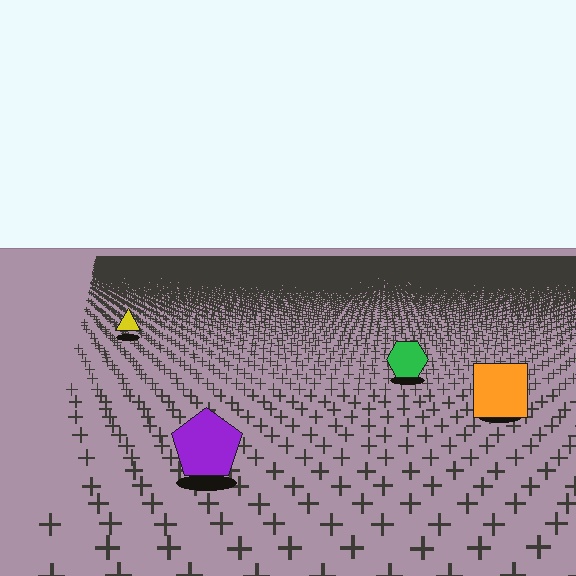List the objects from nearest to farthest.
From nearest to farthest: the purple pentagon, the orange square, the green hexagon, the yellow triangle.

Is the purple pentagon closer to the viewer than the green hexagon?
Yes. The purple pentagon is closer — you can tell from the texture gradient: the ground texture is coarser near it.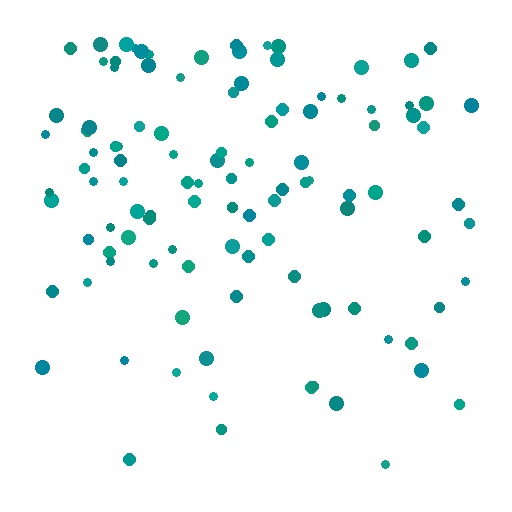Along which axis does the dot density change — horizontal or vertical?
Vertical.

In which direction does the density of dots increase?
From bottom to top, with the top side densest.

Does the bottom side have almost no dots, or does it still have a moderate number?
Still a moderate number, just noticeably fewer than the top.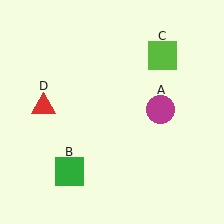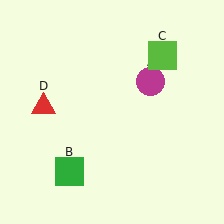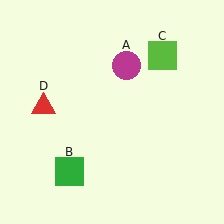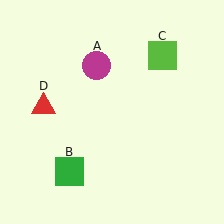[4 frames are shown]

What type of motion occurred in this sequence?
The magenta circle (object A) rotated counterclockwise around the center of the scene.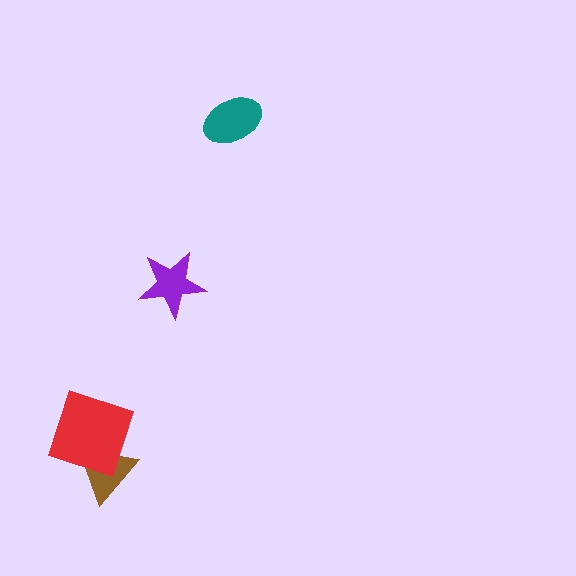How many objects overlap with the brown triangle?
1 object overlaps with the brown triangle.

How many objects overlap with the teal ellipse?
0 objects overlap with the teal ellipse.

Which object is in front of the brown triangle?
The red diamond is in front of the brown triangle.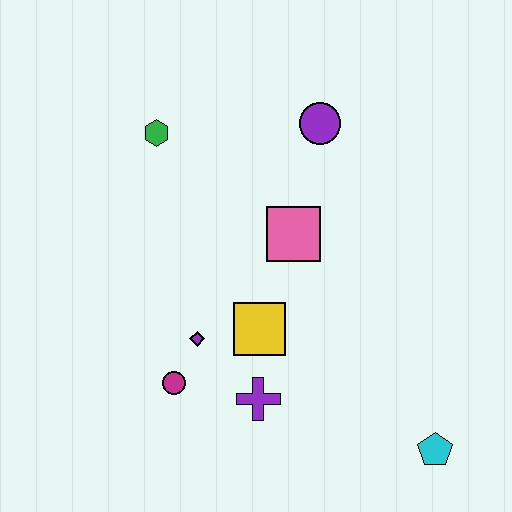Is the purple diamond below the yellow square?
Yes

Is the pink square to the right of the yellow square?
Yes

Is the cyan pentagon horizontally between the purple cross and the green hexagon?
No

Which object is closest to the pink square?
The yellow square is closest to the pink square.